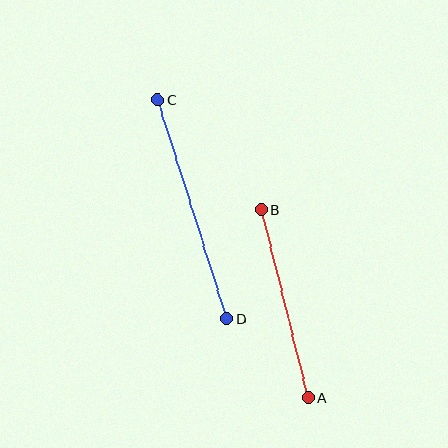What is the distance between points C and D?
The distance is approximately 230 pixels.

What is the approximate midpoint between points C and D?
The midpoint is at approximately (192, 209) pixels.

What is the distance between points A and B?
The distance is approximately 194 pixels.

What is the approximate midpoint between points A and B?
The midpoint is at approximately (285, 304) pixels.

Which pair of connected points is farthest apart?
Points C and D are farthest apart.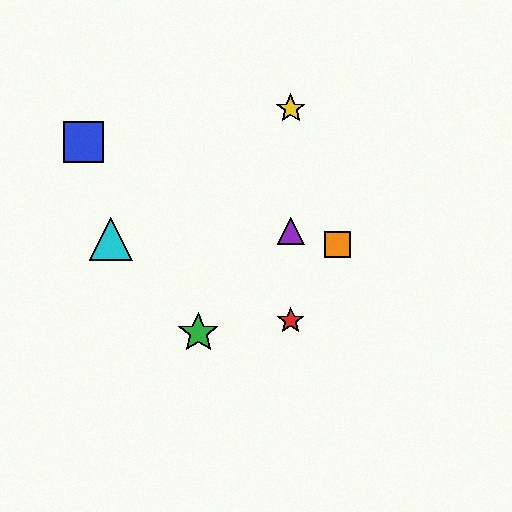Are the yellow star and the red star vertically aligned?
Yes, both are at x≈291.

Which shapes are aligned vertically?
The red star, the yellow star, the purple triangle are aligned vertically.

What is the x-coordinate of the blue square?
The blue square is at x≈84.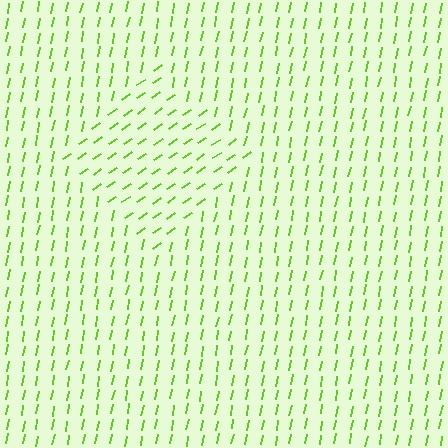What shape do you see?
I see a diamond.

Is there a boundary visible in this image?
Yes, there is a texture boundary formed by a change in line orientation.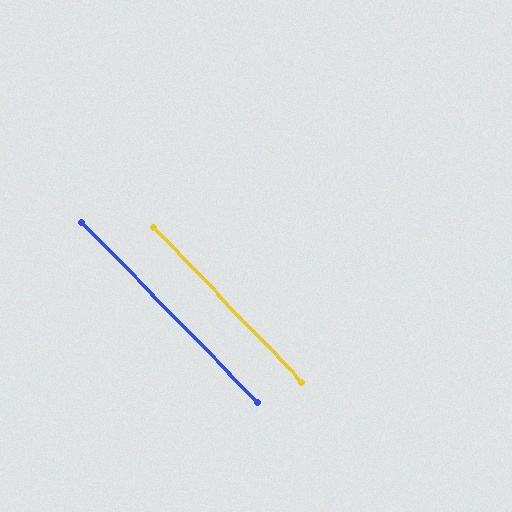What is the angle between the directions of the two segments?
Approximately 1 degree.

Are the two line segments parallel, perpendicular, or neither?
Parallel — their directions differ by only 0.9°.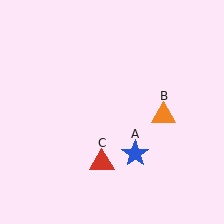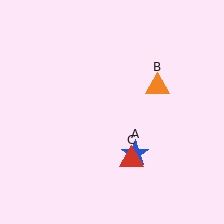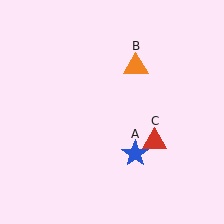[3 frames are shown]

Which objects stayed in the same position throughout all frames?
Blue star (object A) remained stationary.